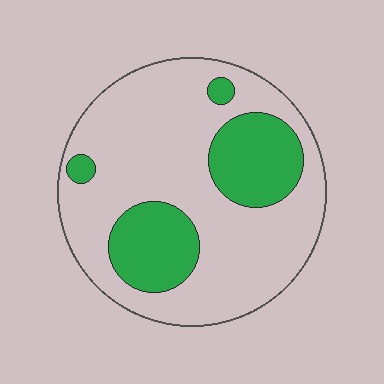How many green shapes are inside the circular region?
4.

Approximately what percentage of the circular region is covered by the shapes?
Approximately 25%.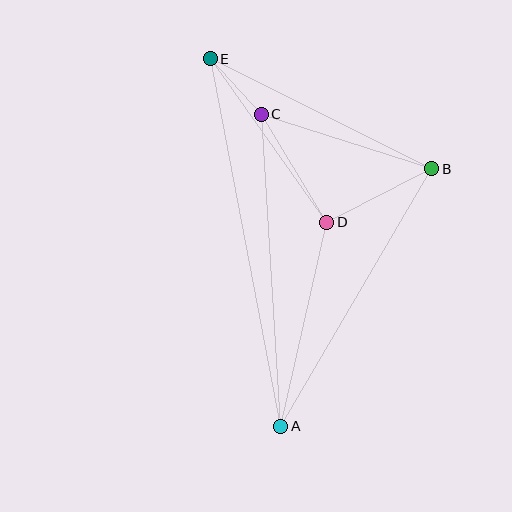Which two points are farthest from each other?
Points A and E are farthest from each other.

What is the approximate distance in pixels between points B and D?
The distance between B and D is approximately 118 pixels.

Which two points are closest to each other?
Points C and E are closest to each other.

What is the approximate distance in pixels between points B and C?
The distance between B and C is approximately 179 pixels.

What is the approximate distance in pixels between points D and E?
The distance between D and E is approximately 201 pixels.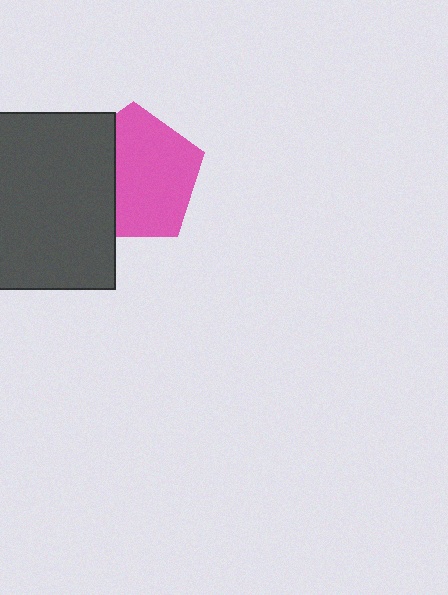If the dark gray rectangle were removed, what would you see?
You would see the complete pink pentagon.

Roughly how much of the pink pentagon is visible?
Most of it is visible (roughly 67%).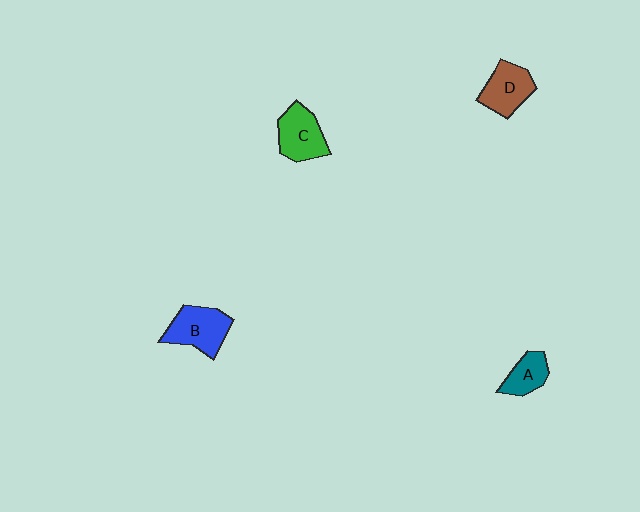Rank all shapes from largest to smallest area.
From largest to smallest: B (blue), C (green), D (brown), A (teal).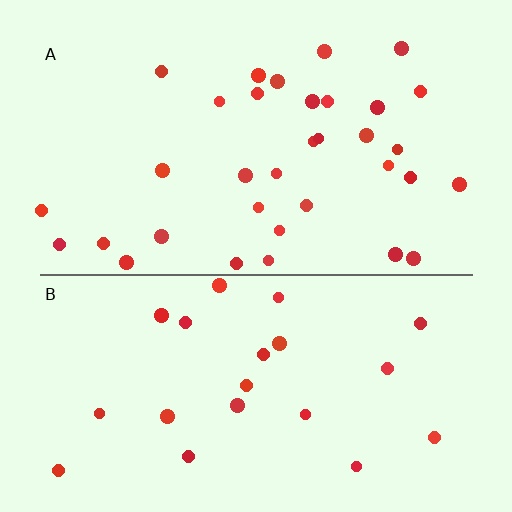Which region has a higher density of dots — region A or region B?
A (the top).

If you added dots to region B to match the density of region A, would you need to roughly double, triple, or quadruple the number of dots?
Approximately double.